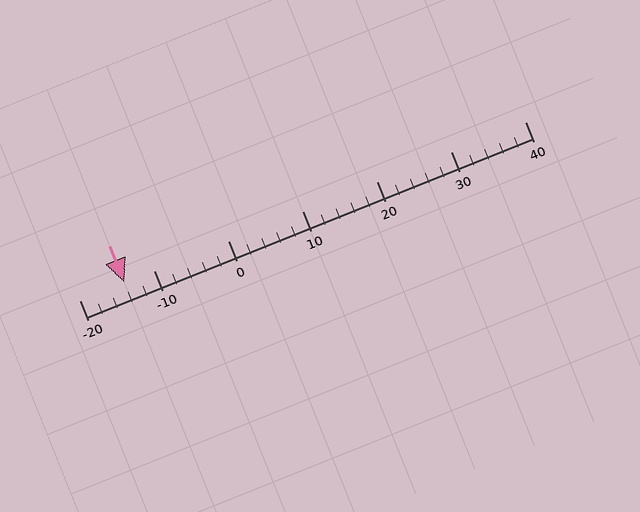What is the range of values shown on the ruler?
The ruler shows values from -20 to 40.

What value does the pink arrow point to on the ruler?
The pink arrow points to approximately -14.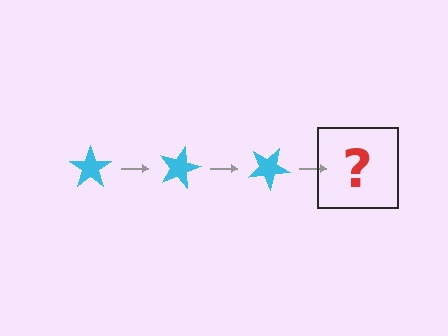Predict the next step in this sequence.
The next step is a cyan star rotated 45 degrees.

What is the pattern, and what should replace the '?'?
The pattern is that the star rotates 15 degrees each step. The '?' should be a cyan star rotated 45 degrees.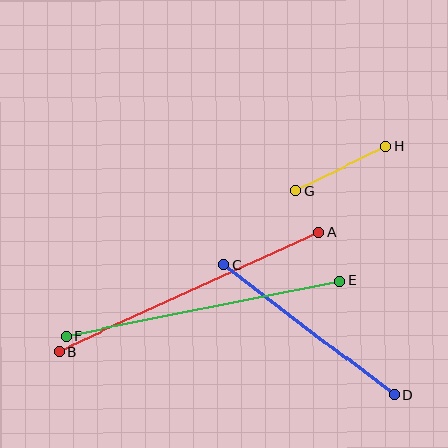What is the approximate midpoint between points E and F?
The midpoint is at approximately (203, 308) pixels.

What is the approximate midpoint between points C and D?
The midpoint is at approximately (309, 330) pixels.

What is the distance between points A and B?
The distance is approximately 286 pixels.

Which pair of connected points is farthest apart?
Points A and B are farthest apart.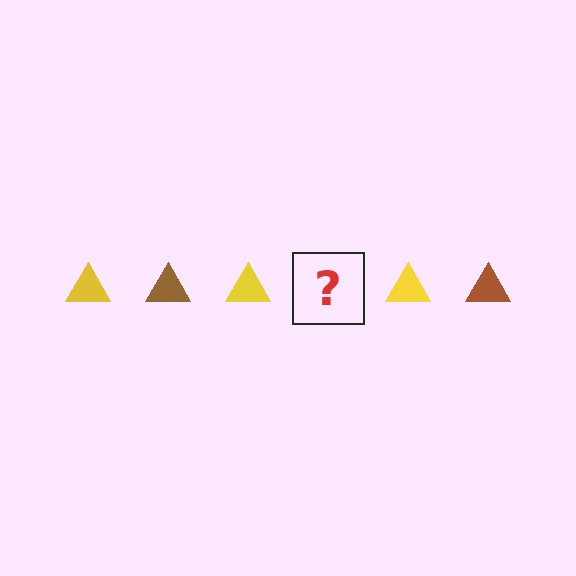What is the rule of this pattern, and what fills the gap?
The rule is that the pattern cycles through yellow, brown triangles. The gap should be filled with a brown triangle.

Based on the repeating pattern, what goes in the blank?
The blank should be a brown triangle.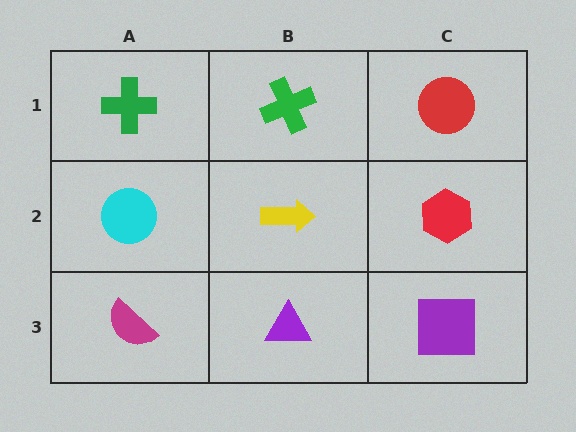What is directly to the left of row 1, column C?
A green cross.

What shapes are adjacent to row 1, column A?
A cyan circle (row 2, column A), a green cross (row 1, column B).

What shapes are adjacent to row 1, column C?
A red hexagon (row 2, column C), a green cross (row 1, column B).